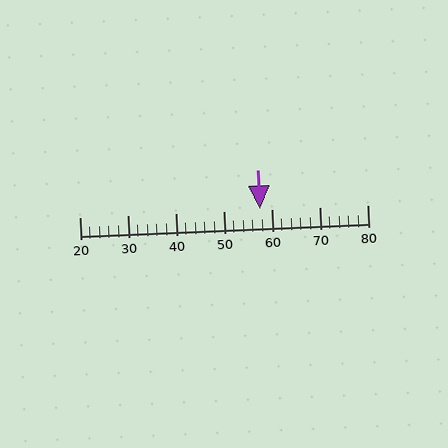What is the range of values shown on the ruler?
The ruler shows values from 20 to 80.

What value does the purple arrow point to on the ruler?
The purple arrow points to approximately 58.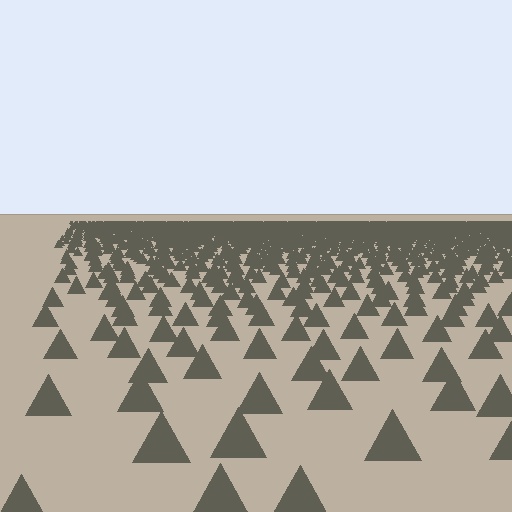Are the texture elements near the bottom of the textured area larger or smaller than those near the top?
Larger. Near the bottom, elements are closer to the viewer and appear at a bigger on-screen size.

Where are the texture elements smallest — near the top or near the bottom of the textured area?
Near the top.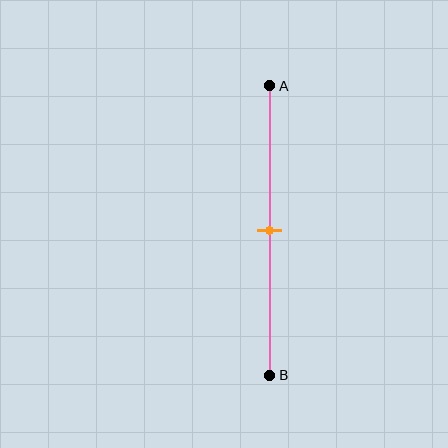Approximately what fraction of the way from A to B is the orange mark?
The orange mark is approximately 50% of the way from A to B.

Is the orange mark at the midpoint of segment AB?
Yes, the mark is approximately at the midpoint.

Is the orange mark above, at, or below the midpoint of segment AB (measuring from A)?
The orange mark is approximately at the midpoint of segment AB.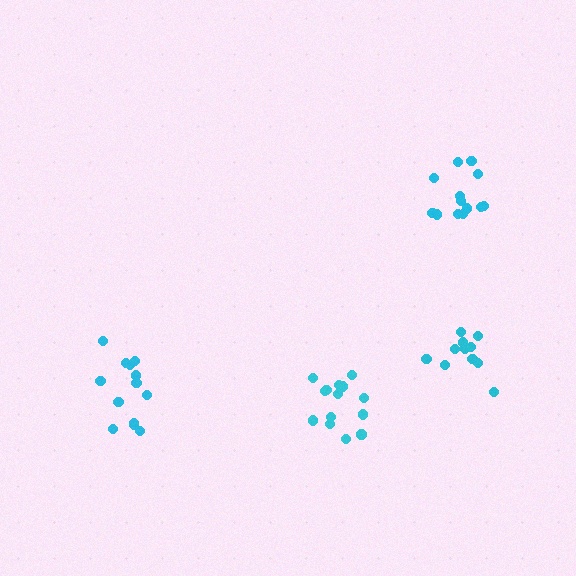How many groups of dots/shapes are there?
There are 4 groups.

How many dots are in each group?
Group 1: 14 dots, Group 2: 13 dots, Group 3: 13 dots, Group 4: 11 dots (51 total).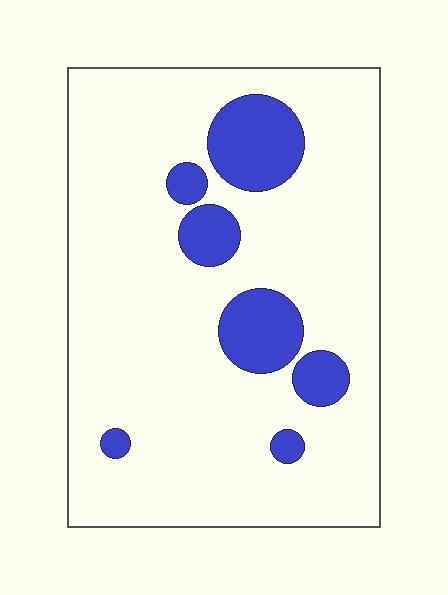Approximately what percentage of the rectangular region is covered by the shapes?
Approximately 15%.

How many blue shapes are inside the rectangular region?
7.